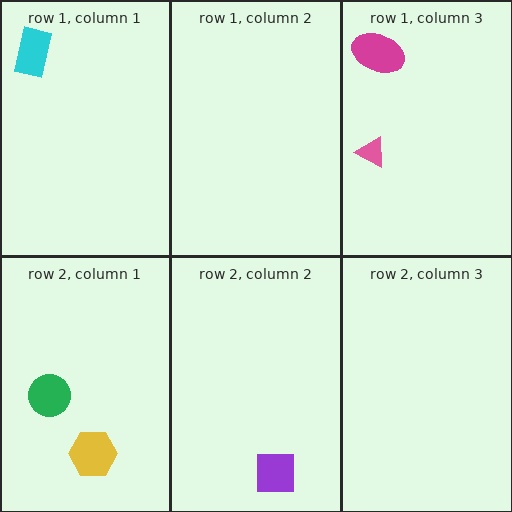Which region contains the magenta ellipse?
The row 1, column 3 region.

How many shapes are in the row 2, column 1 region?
2.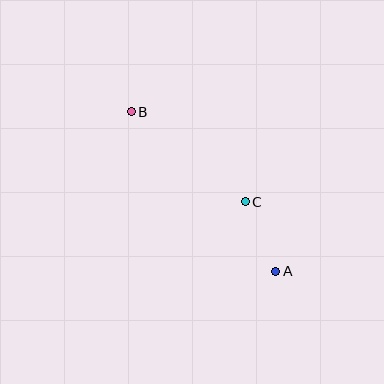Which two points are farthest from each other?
Points A and B are farthest from each other.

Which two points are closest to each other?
Points A and C are closest to each other.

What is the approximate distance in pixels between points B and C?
The distance between B and C is approximately 145 pixels.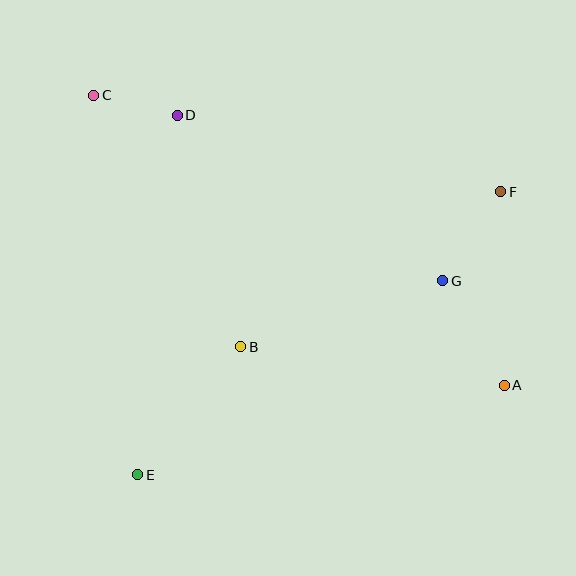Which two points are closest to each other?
Points C and D are closest to each other.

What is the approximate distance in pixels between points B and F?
The distance between B and F is approximately 303 pixels.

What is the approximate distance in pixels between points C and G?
The distance between C and G is approximately 395 pixels.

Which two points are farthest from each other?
Points A and C are farthest from each other.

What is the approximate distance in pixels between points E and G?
The distance between E and G is approximately 361 pixels.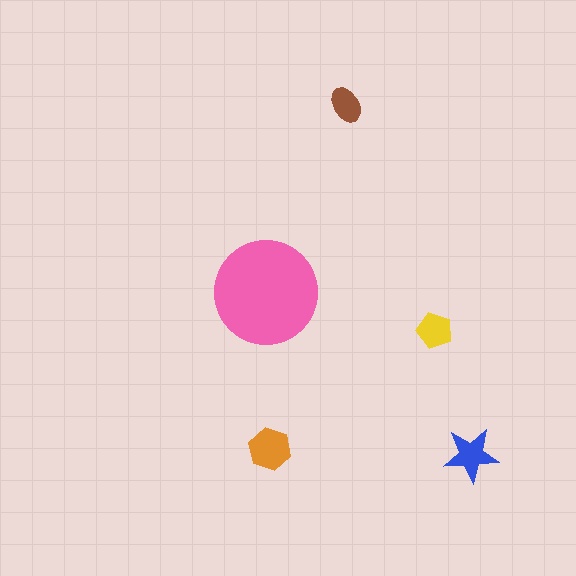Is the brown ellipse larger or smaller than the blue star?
Smaller.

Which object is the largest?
The pink circle.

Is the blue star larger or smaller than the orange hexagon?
Smaller.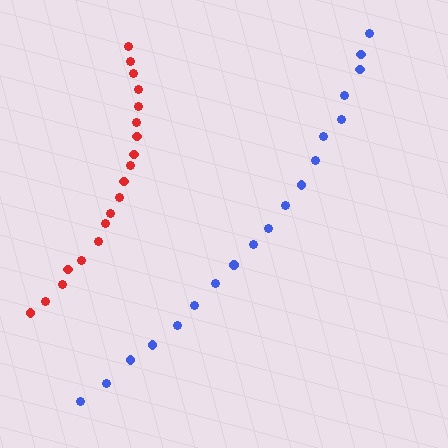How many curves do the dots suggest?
There are 2 distinct paths.